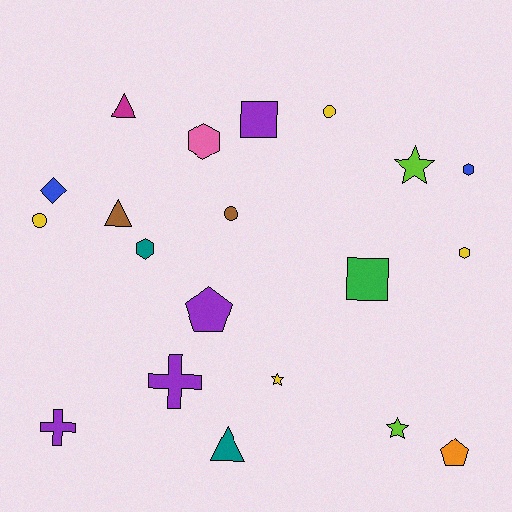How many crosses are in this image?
There are 2 crosses.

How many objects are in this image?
There are 20 objects.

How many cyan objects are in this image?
There are no cyan objects.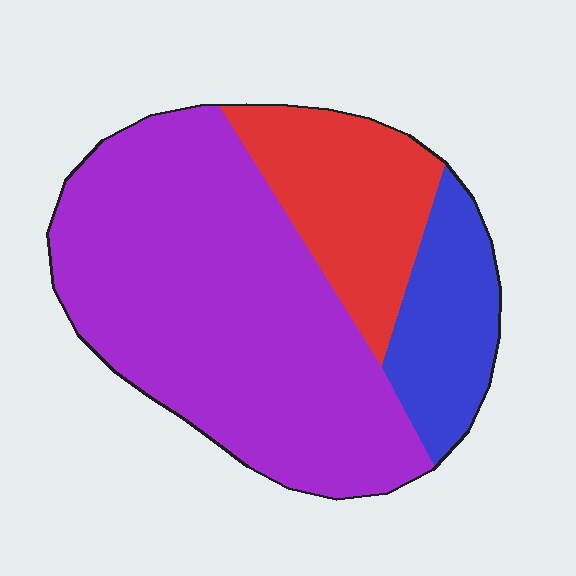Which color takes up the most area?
Purple, at roughly 65%.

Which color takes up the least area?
Blue, at roughly 15%.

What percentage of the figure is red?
Red covers about 20% of the figure.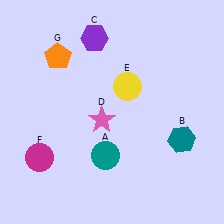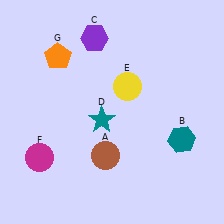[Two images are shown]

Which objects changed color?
A changed from teal to brown. D changed from pink to teal.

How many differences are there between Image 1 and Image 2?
There are 2 differences between the two images.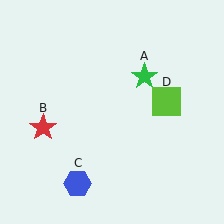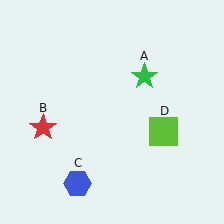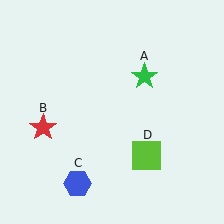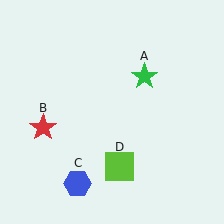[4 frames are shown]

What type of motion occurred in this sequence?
The lime square (object D) rotated clockwise around the center of the scene.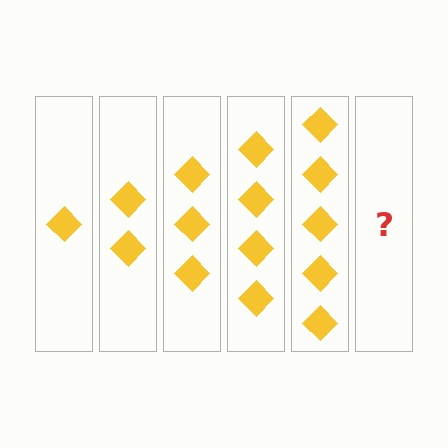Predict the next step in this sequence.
The next step is 6 diamonds.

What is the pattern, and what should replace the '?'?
The pattern is that each step adds one more diamond. The '?' should be 6 diamonds.